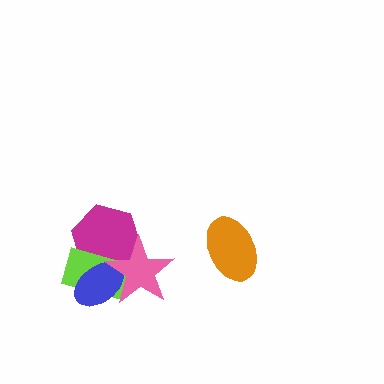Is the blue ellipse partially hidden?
Yes, it is partially covered by another shape.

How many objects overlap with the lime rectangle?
3 objects overlap with the lime rectangle.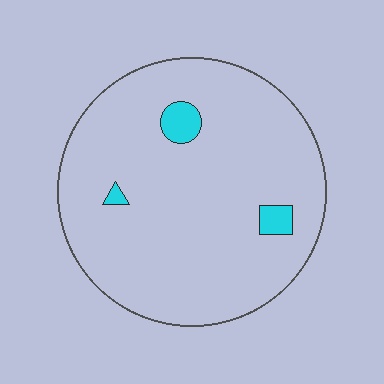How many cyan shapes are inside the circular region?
3.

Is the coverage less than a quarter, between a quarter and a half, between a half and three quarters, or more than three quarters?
Less than a quarter.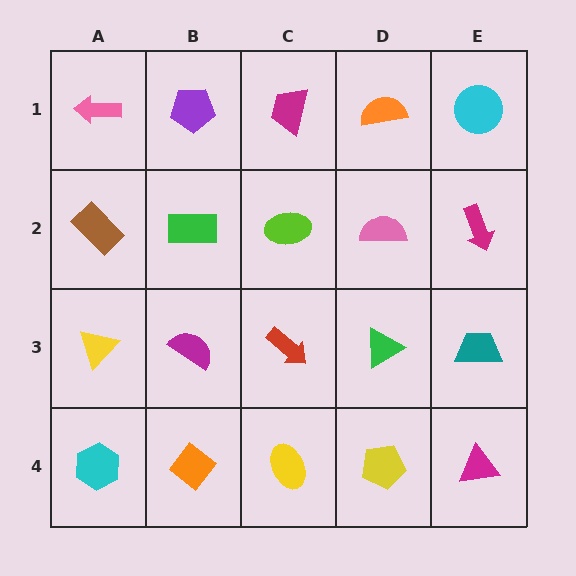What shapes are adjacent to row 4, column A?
A yellow triangle (row 3, column A), an orange diamond (row 4, column B).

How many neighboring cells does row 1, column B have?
3.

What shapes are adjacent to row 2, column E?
A cyan circle (row 1, column E), a teal trapezoid (row 3, column E), a pink semicircle (row 2, column D).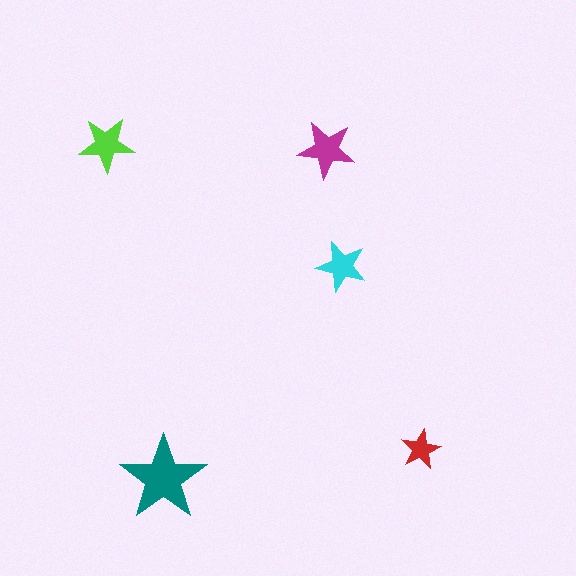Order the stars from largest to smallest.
the teal one, the magenta one, the lime one, the cyan one, the red one.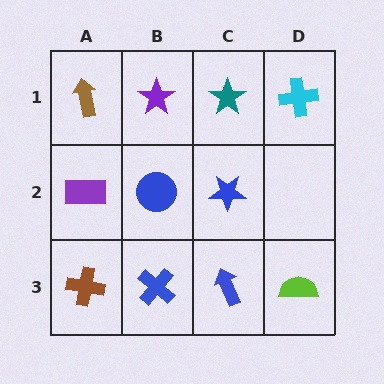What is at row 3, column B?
A blue cross.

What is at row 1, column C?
A teal star.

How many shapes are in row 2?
3 shapes.